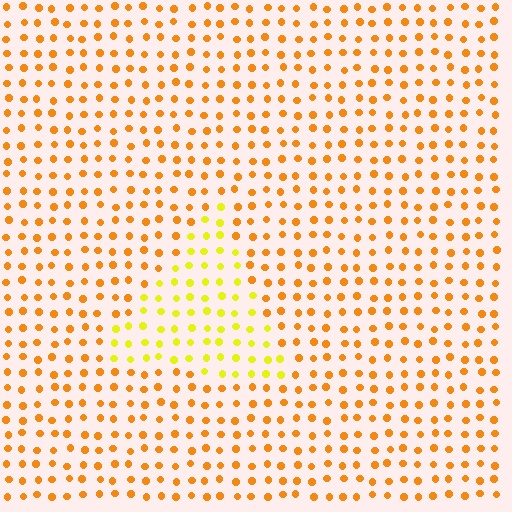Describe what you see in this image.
The image is filled with small orange elements in a uniform arrangement. A triangle-shaped region is visible where the elements are tinted to a slightly different hue, forming a subtle color boundary.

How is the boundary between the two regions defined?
The boundary is defined purely by a slight shift in hue (about 32 degrees). Spacing, size, and orientation are identical on both sides.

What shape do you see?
I see a triangle.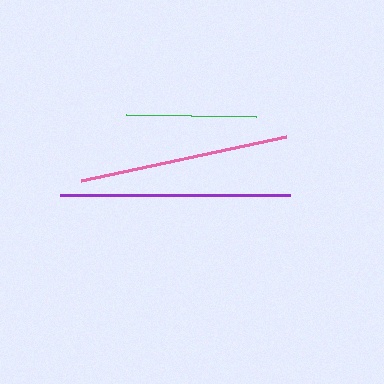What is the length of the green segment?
The green segment is approximately 130 pixels long.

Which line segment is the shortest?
The green line is the shortest at approximately 130 pixels.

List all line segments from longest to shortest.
From longest to shortest: purple, pink, green.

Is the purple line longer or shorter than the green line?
The purple line is longer than the green line.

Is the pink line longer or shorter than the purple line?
The purple line is longer than the pink line.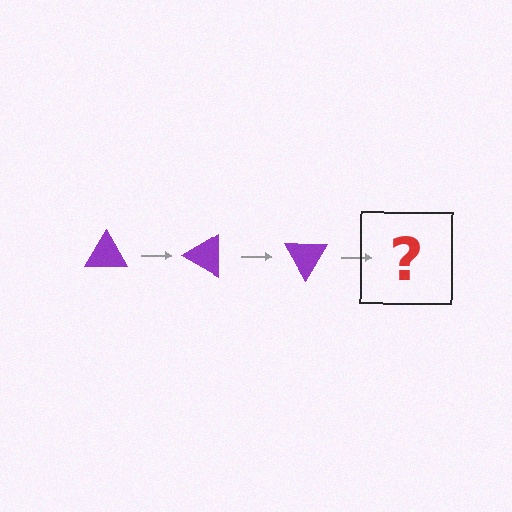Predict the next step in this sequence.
The next step is a purple triangle rotated 90 degrees.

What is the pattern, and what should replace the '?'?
The pattern is that the triangle rotates 30 degrees each step. The '?' should be a purple triangle rotated 90 degrees.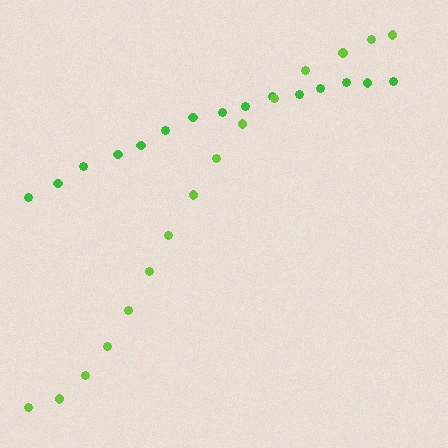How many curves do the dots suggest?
There are 2 distinct paths.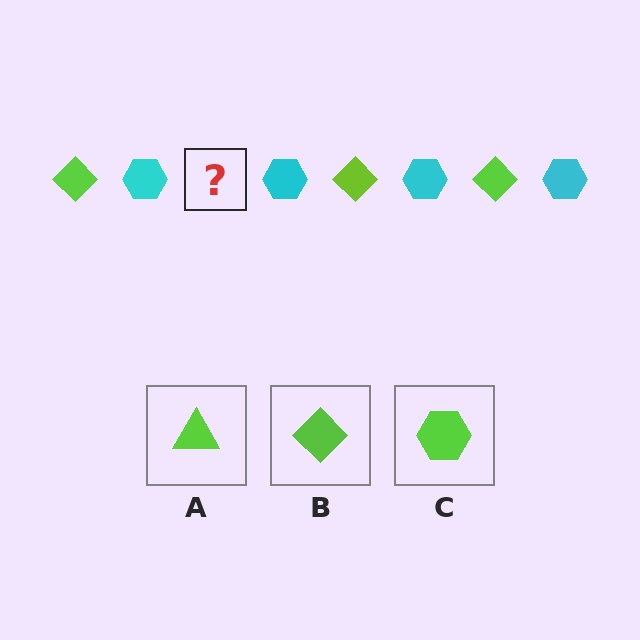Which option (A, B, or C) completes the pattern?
B.